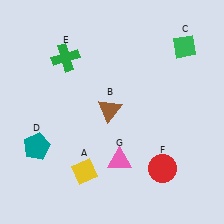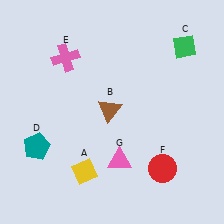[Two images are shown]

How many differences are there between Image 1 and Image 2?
There is 1 difference between the two images.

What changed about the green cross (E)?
In Image 1, E is green. In Image 2, it changed to pink.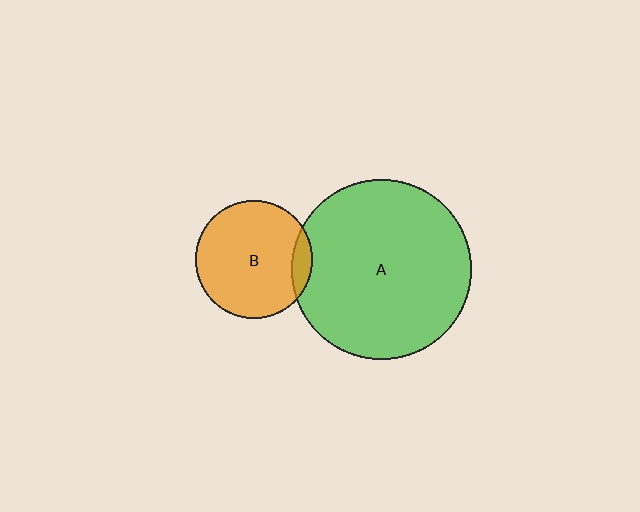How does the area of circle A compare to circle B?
Approximately 2.3 times.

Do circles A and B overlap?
Yes.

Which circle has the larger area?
Circle A (green).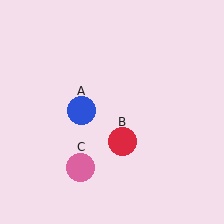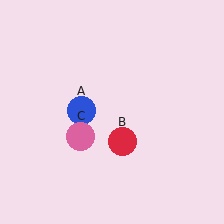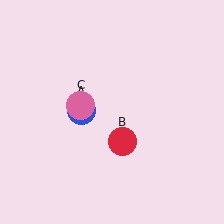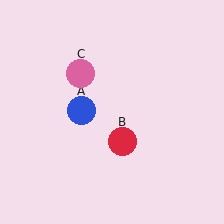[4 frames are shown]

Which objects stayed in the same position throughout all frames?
Blue circle (object A) and red circle (object B) remained stationary.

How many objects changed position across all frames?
1 object changed position: pink circle (object C).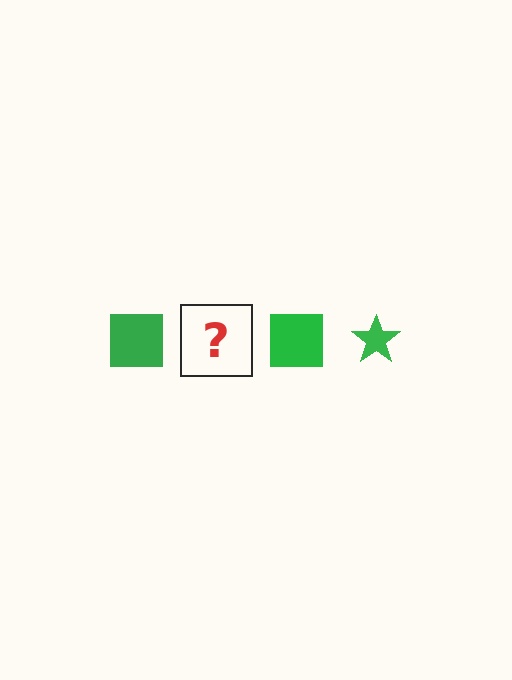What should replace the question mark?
The question mark should be replaced with a green star.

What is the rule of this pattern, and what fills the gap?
The rule is that the pattern cycles through square, star shapes in green. The gap should be filled with a green star.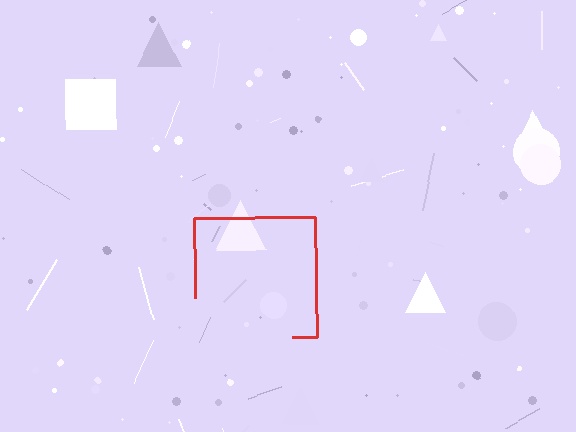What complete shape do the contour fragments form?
The contour fragments form a square.